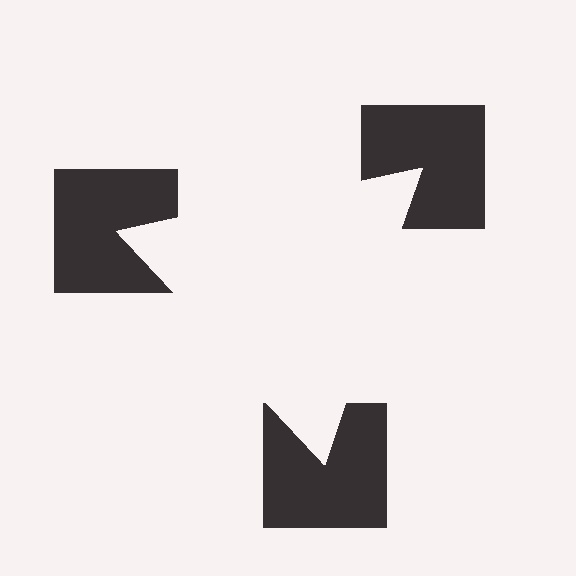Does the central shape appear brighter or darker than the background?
It typically appears slightly brighter than the background, even though no actual brightness change is drawn.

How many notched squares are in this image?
There are 3 — one at each vertex of the illusory triangle.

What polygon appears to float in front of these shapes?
An illusory triangle — its edges are inferred from the aligned wedge cuts in the notched squares, not physically drawn.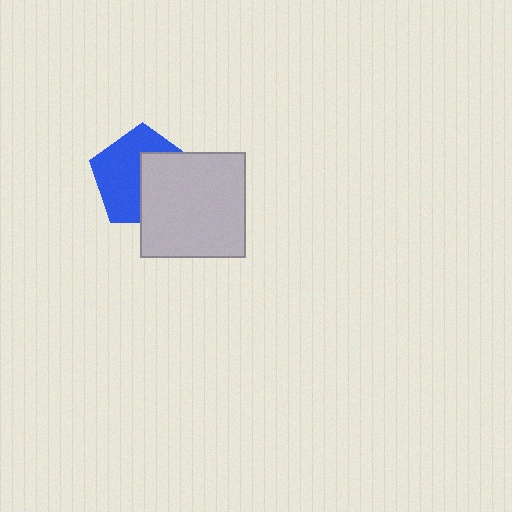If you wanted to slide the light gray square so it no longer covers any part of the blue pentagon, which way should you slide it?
Slide it toward the lower-right — that is the most direct way to separate the two shapes.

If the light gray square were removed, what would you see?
You would see the complete blue pentagon.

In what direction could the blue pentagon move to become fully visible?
The blue pentagon could move toward the upper-left. That would shift it out from behind the light gray square entirely.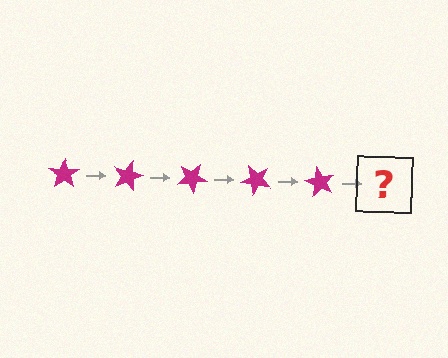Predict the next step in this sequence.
The next step is a magenta star rotated 75 degrees.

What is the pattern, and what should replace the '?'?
The pattern is that the star rotates 15 degrees each step. The '?' should be a magenta star rotated 75 degrees.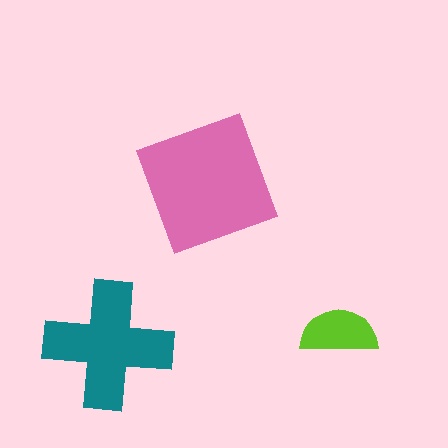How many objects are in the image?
There are 3 objects in the image.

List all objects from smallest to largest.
The lime semicircle, the teal cross, the pink square.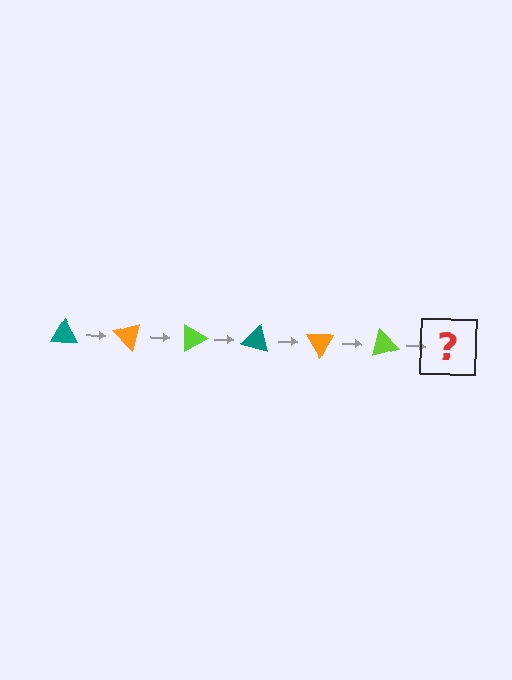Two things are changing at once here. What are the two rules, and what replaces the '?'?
The two rules are that it rotates 45 degrees each step and the color cycles through teal, orange, and lime. The '?' should be a teal triangle, rotated 270 degrees from the start.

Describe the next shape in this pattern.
It should be a teal triangle, rotated 270 degrees from the start.